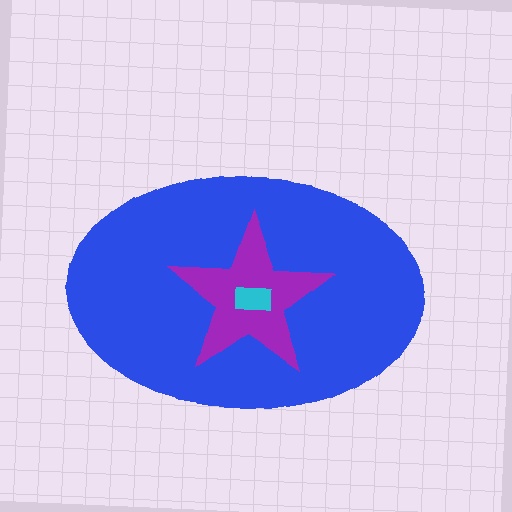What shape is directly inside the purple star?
The cyan rectangle.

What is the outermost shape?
The blue ellipse.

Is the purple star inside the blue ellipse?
Yes.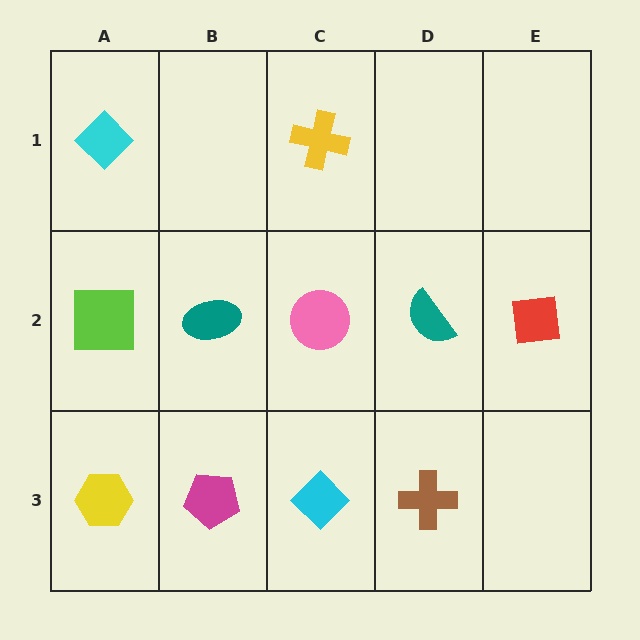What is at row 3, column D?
A brown cross.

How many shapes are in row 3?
4 shapes.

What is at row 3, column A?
A yellow hexagon.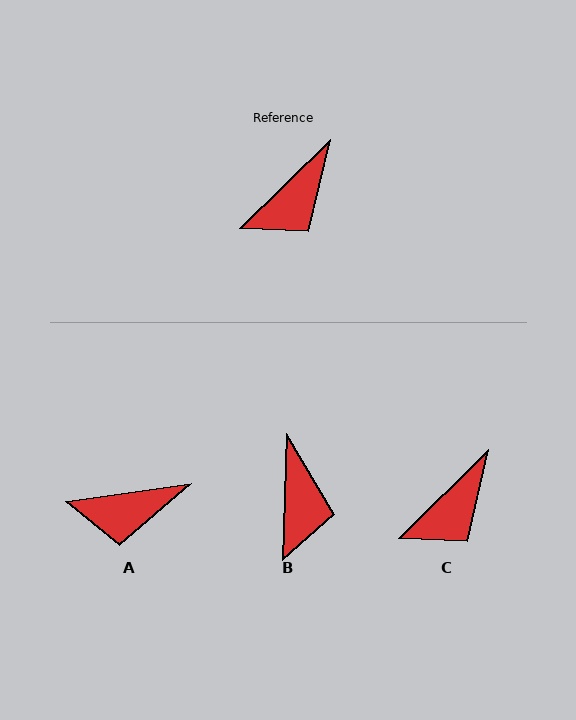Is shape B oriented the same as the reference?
No, it is off by about 43 degrees.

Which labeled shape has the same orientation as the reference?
C.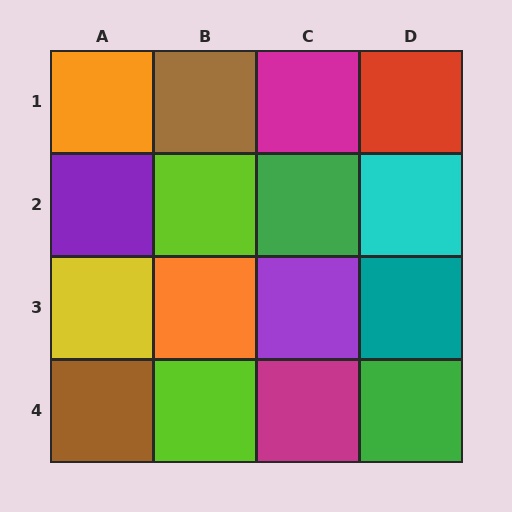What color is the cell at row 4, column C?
Magenta.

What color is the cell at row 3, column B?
Orange.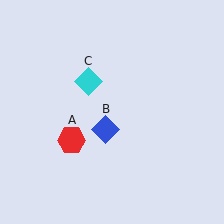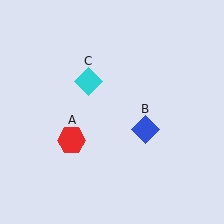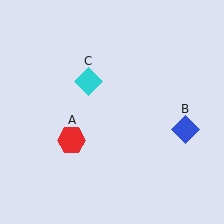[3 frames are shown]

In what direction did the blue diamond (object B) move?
The blue diamond (object B) moved right.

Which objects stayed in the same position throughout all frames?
Red hexagon (object A) and cyan diamond (object C) remained stationary.